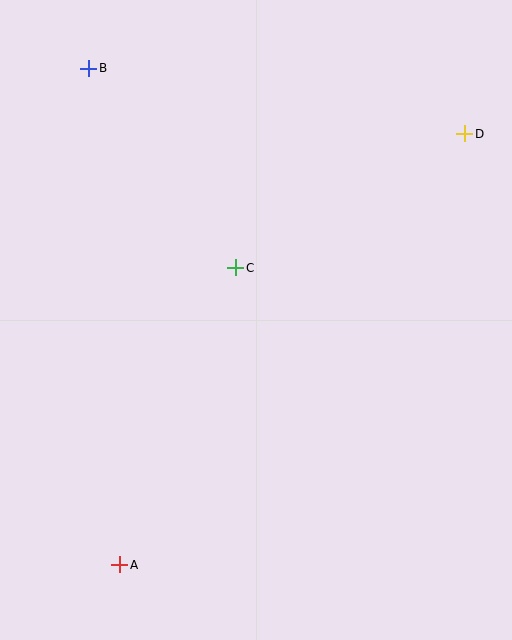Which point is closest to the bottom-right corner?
Point A is closest to the bottom-right corner.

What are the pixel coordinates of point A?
Point A is at (120, 565).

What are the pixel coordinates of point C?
Point C is at (236, 268).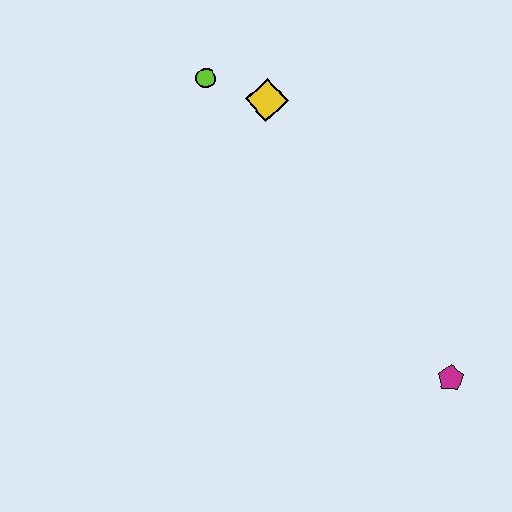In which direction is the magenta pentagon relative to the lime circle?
The magenta pentagon is below the lime circle.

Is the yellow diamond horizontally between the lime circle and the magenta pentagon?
Yes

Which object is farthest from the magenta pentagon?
The lime circle is farthest from the magenta pentagon.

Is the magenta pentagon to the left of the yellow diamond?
No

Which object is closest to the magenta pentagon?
The yellow diamond is closest to the magenta pentagon.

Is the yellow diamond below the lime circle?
Yes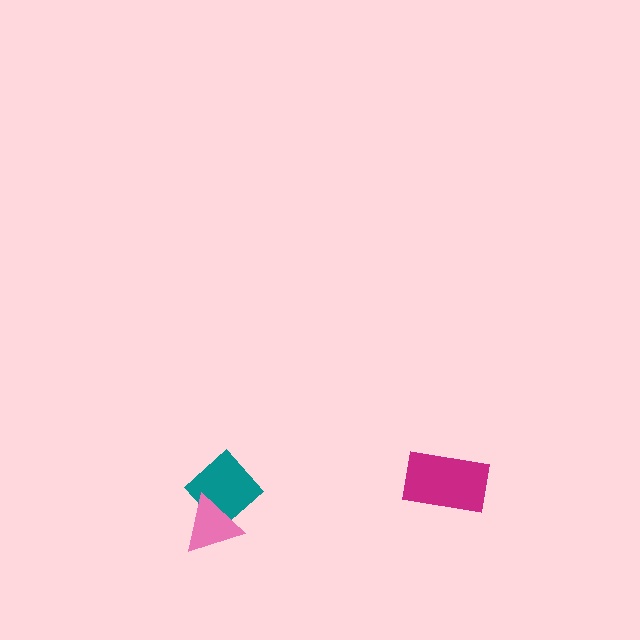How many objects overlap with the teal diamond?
1 object overlaps with the teal diamond.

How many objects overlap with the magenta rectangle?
0 objects overlap with the magenta rectangle.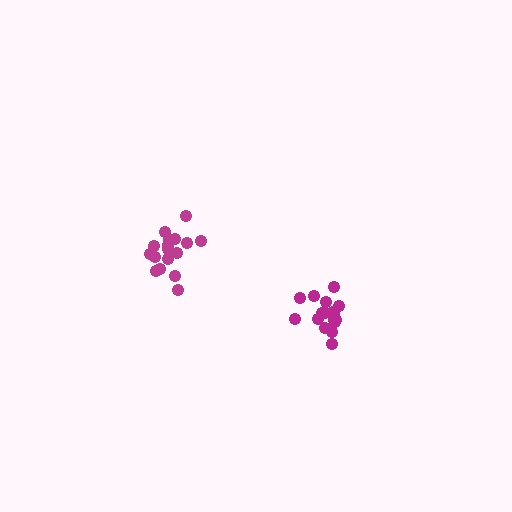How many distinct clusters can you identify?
There are 2 distinct clusters.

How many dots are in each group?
Group 1: 17 dots, Group 2: 18 dots (35 total).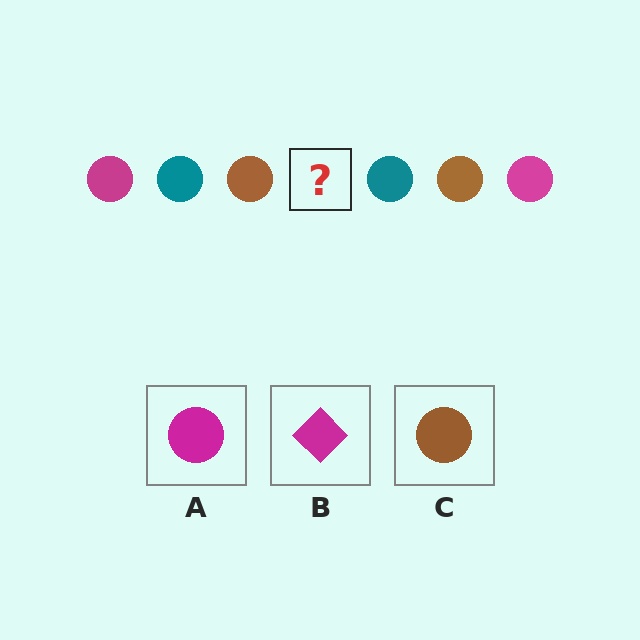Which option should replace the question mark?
Option A.